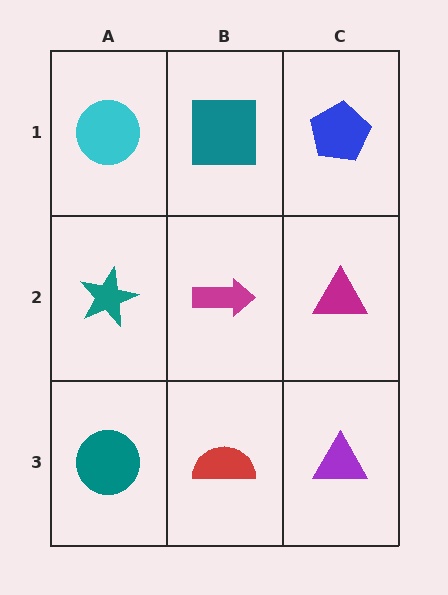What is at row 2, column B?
A magenta arrow.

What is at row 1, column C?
A blue pentagon.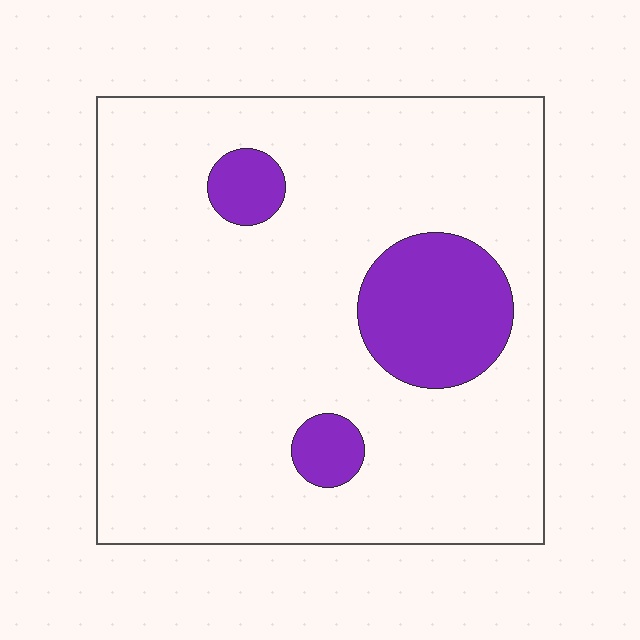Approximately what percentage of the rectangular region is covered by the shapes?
Approximately 15%.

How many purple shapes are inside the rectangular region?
3.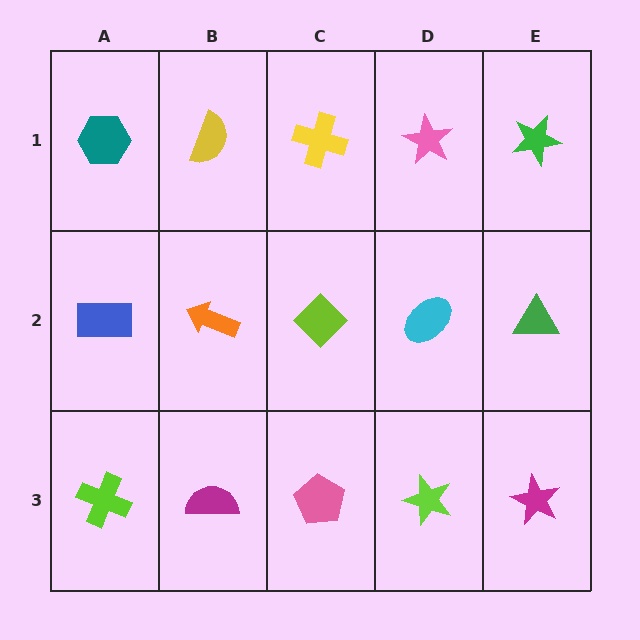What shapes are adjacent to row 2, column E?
A green star (row 1, column E), a magenta star (row 3, column E), a cyan ellipse (row 2, column D).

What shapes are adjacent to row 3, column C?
A lime diamond (row 2, column C), a magenta semicircle (row 3, column B), a lime star (row 3, column D).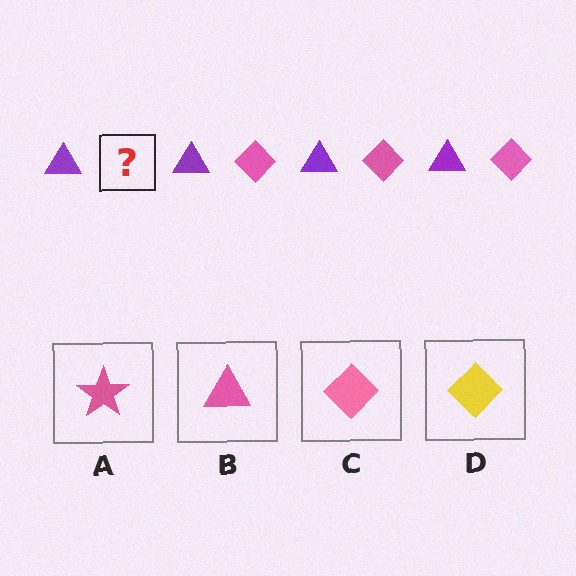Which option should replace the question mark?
Option C.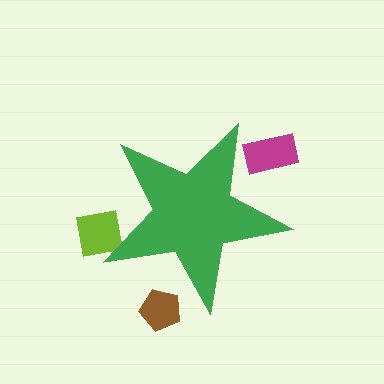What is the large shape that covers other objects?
A green star.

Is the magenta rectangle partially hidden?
Yes, the magenta rectangle is partially hidden behind the green star.